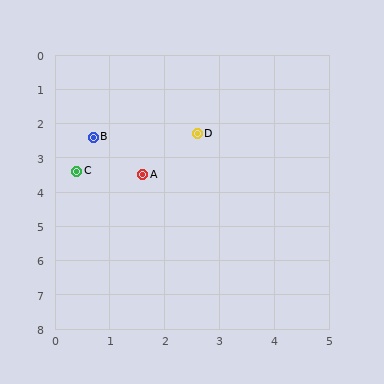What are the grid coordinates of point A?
Point A is at approximately (1.6, 3.5).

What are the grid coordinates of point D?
Point D is at approximately (2.6, 2.3).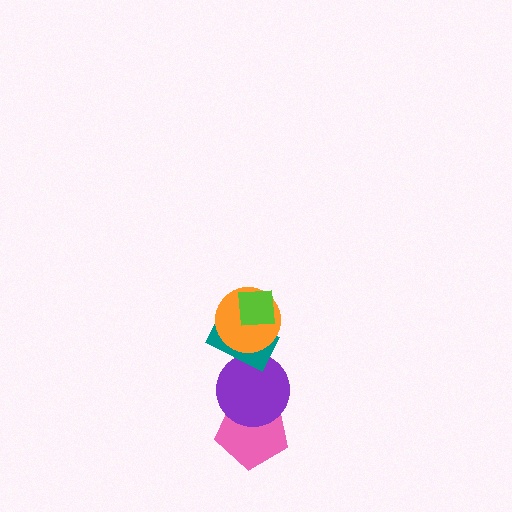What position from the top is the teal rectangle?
The teal rectangle is 3rd from the top.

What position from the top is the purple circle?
The purple circle is 4th from the top.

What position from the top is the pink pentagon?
The pink pentagon is 5th from the top.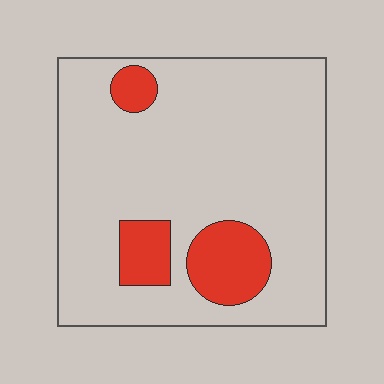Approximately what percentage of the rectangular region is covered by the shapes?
Approximately 15%.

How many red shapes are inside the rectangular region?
3.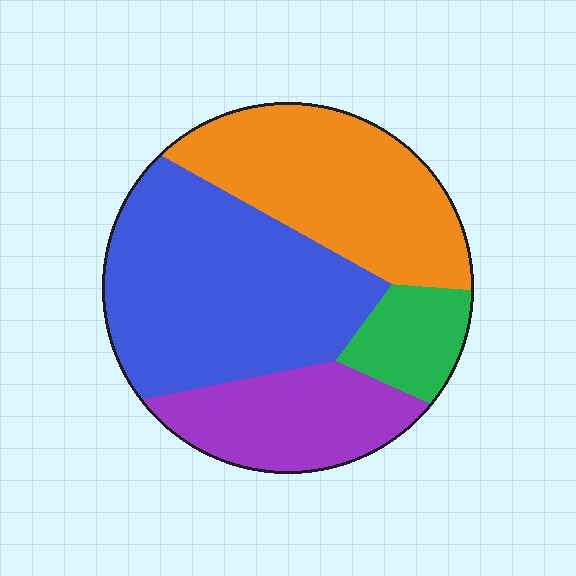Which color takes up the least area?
Green, at roughly 10%.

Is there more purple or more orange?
Orange.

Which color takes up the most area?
Blue, at roughly 40%.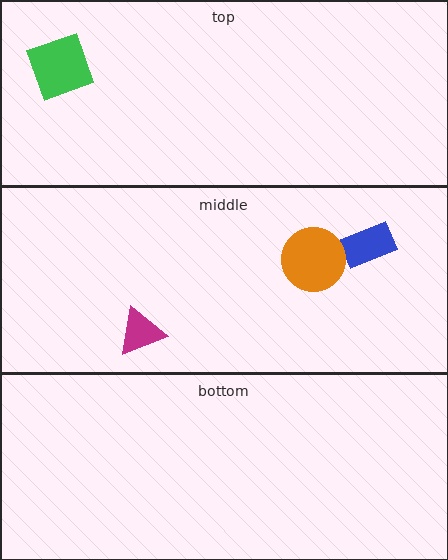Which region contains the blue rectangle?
The middle region.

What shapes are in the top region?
The green square.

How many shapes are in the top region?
1.